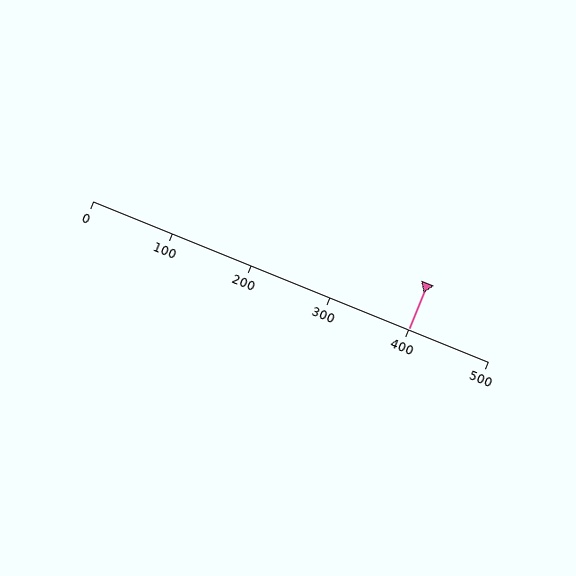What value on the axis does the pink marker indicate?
The marker indicates approximately 400.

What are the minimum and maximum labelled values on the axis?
The axis runs from 0 to 500.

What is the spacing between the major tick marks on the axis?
The major ticks are spaced 100 apart.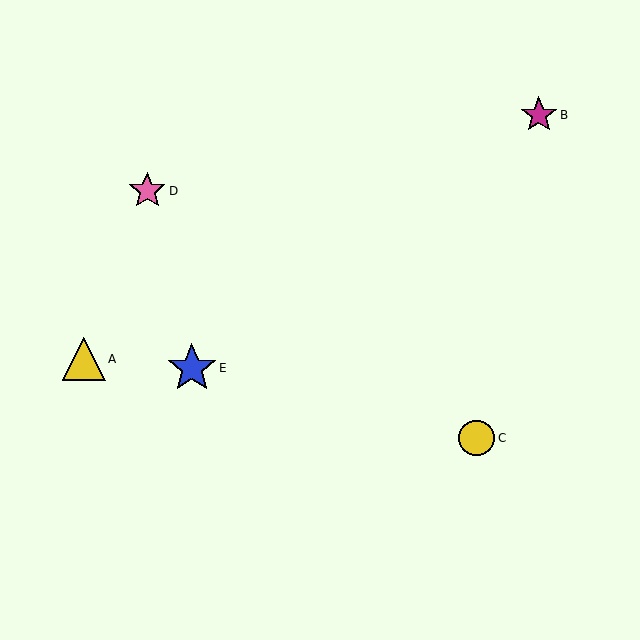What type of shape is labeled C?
Shape C is a yellow circle.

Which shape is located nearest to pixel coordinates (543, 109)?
The magenta star (labeled B) at (539, 115) is nearest to that location.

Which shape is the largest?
The blue star (labeled E) is the largest.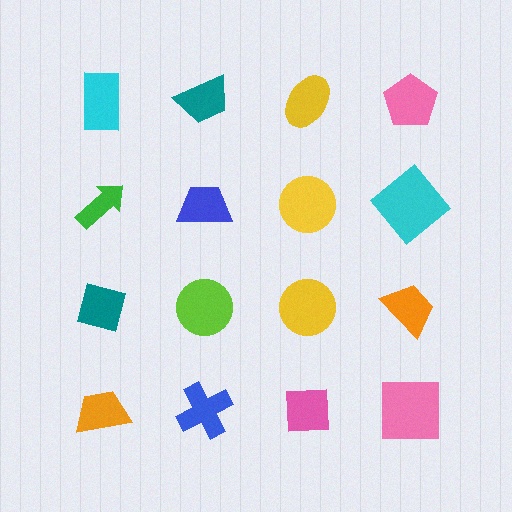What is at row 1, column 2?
A teal trapezoid.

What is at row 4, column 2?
A blue cross.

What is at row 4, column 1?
An orange trapezoid.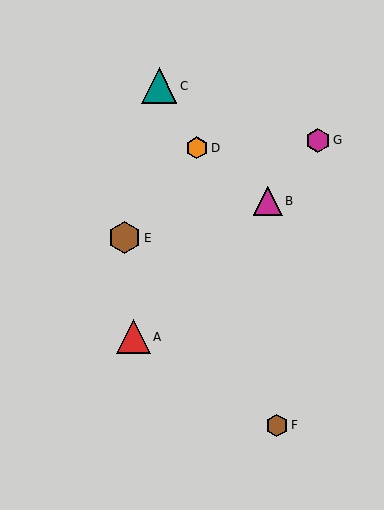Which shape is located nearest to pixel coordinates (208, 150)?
The orange hexagon (labeled D) at (197, 148) is nearest to that location.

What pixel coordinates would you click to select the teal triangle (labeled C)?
Click at (159, 86) to select the teal triangle C.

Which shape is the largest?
The teal triangle (labeled C) is the largest.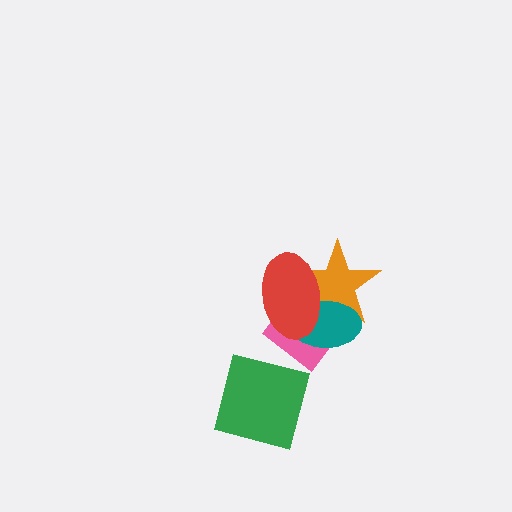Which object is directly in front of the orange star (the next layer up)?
The teal ellipse is directly in front of the orange star.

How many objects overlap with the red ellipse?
3 objects overlap with the red ellipse.